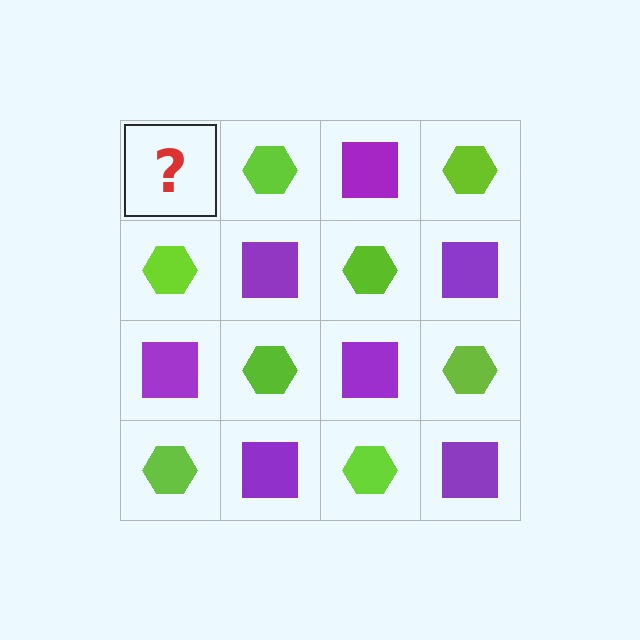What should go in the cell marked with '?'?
The missing cell should contain a purple square.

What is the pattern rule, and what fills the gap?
The rule is that it alternates purple square and lime hexagon in a checkerboard pattern. The gap should be filled with a purple square.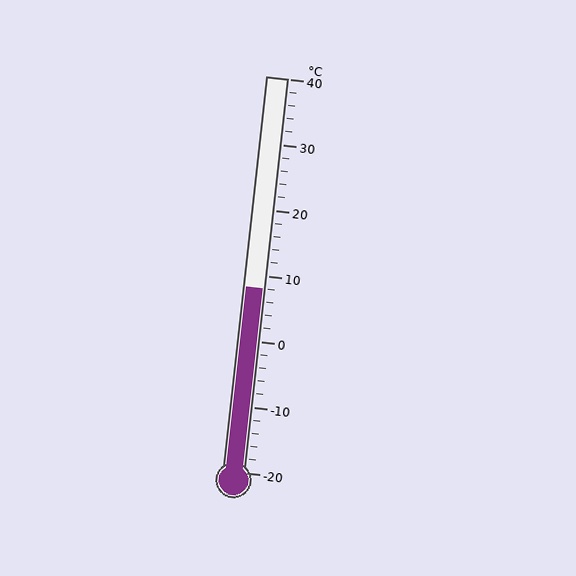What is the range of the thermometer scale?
The thermometer scale ranges from -20°C to 40°C.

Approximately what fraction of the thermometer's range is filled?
The thermometer is filled to approximately 45% of its range.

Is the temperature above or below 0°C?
The temperature is above 0°C.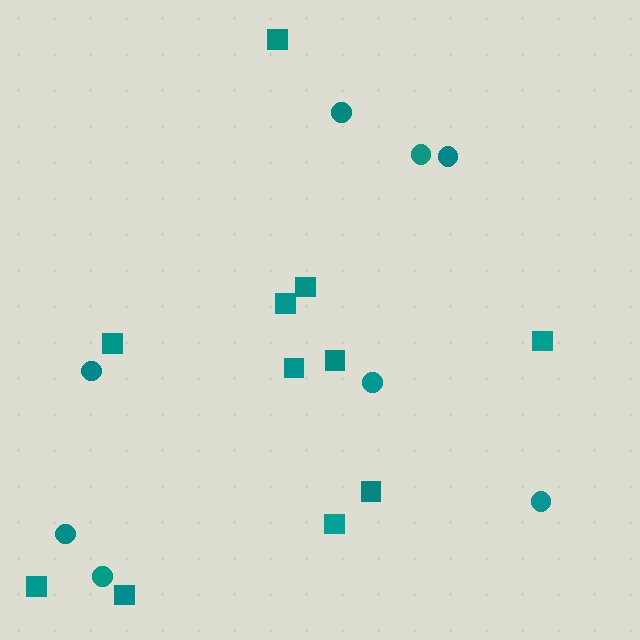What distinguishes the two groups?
There are 2 groups: one group of circles (8) and one group of squares (11).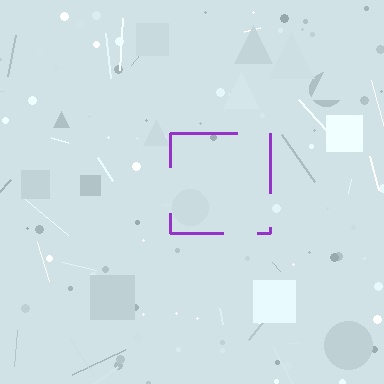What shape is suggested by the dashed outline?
The dashed outline suggests a square.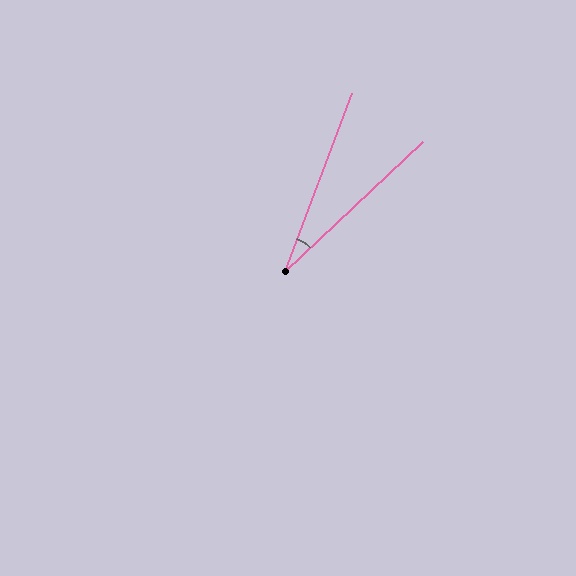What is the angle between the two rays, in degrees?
Approximately 26 degrees.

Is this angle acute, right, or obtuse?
It is acute.